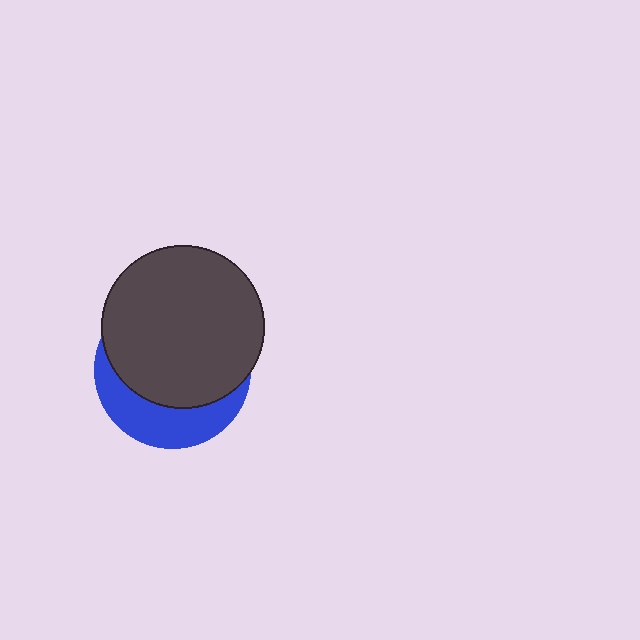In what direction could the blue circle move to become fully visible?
The blue circle could move down. That would shift it out from behind the dark gray circle entirely.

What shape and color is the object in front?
The object in front is a dark gray circle.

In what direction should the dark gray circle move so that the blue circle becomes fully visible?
The dark gray circle should move up. That is the shortest direction to clear the overlap and leave the blue circle fully visible.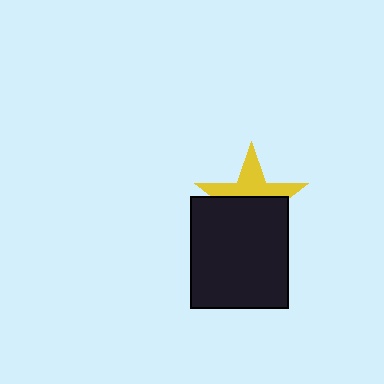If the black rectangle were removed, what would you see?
You would see the complete yellow star.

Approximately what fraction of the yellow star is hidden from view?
Roughly 58% of the yellow star is hidden behind the black rectangle.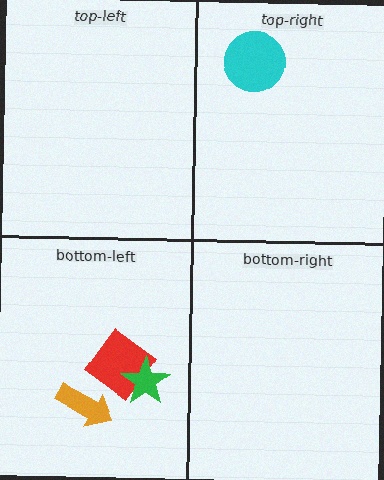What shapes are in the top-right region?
The cyan circle.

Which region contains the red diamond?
The bottom-left region.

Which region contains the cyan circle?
The top-right region.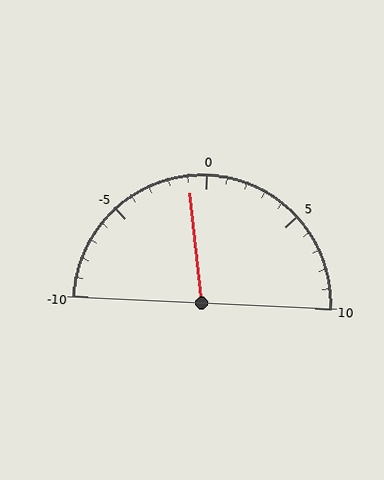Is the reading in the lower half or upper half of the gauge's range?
The reading is in the lower half of the range (-10 to 10).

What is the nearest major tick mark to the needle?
The nearest major tick mark is 0.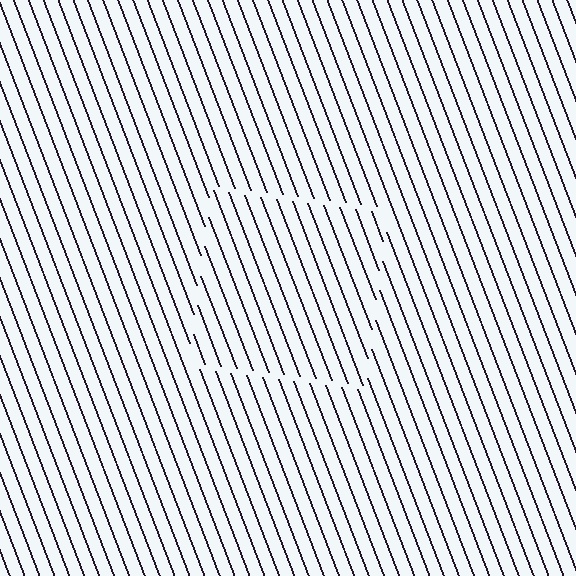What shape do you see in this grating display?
An illusory square. The interior of the shape contains the same grating, shifted by half a period — the contour is defined by the phase discontinuity where line-ends from the inner and outer gratings abut.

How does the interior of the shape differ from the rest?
The interior of the shape contains the same grating, shifted by half a period — the contour is defined by the phase discontinuity where line-ends from the inner and outer gratings abut.